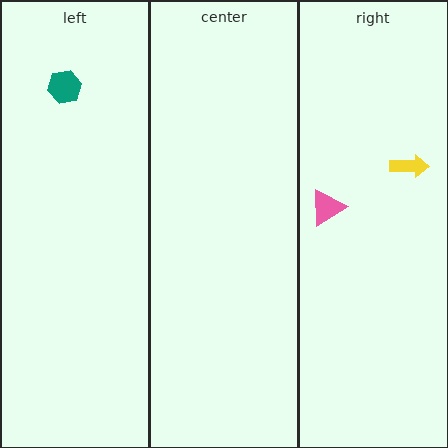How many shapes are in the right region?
2.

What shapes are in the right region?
The pink triangle, the yellow arrow.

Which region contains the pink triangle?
The right region.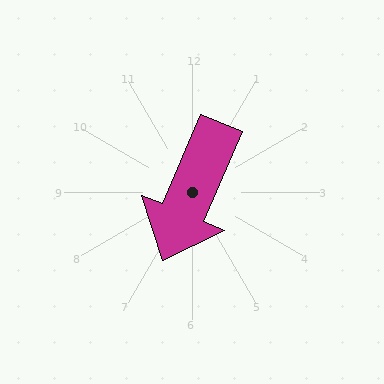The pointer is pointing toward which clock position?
Roughly 7 o'clock.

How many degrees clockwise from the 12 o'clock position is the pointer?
Approximately 203 degrees.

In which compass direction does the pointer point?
Southwest.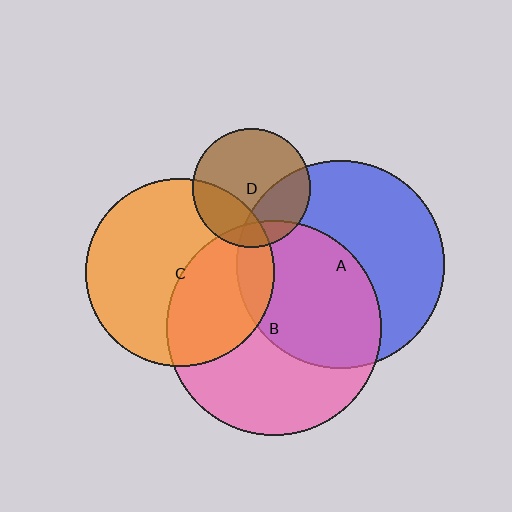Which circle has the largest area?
Circle B (pink).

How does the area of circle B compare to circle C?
Approximately 1.3 times.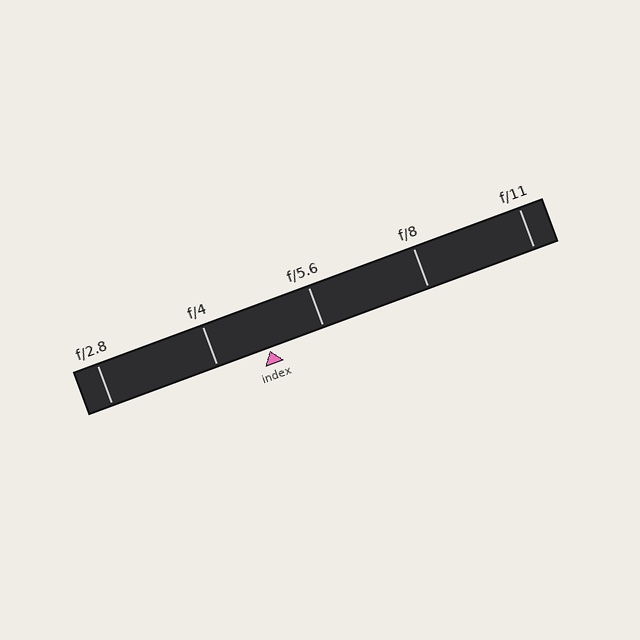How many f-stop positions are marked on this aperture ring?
There are 5 f-stop positions marked.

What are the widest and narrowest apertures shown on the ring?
The widest aperture shown is f/2.8 and the narrowest is f/11.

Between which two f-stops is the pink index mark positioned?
The index mark is between f/4 and f/5.6.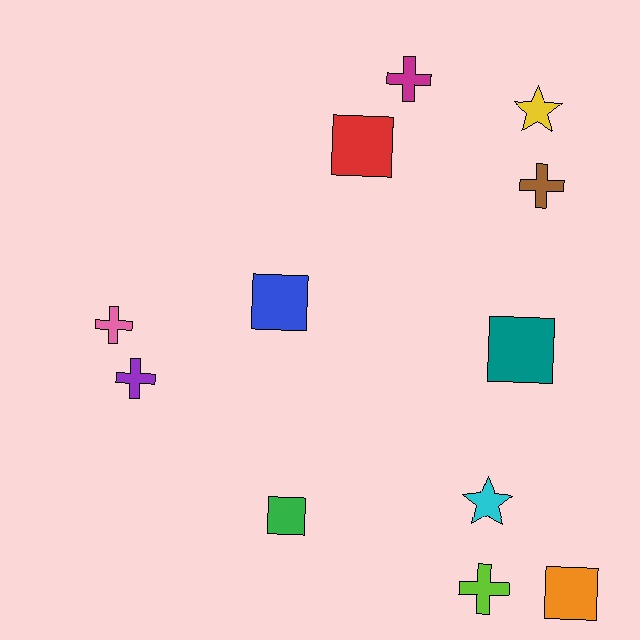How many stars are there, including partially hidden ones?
There are 2 stars.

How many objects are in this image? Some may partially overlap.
There are 12 objects.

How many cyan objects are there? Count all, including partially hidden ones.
There is 1 cyan object.